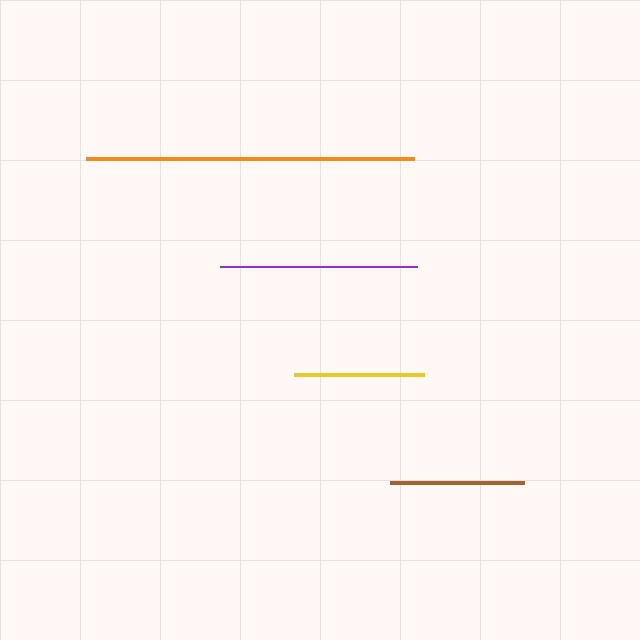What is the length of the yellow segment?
The yellow segment is approximately 130 pixels long.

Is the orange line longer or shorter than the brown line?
The orange line is longer than the brown line.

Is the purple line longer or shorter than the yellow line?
The purple line is longer than the yellow line.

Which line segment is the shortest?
The yellow line is the shortest at approximately 130 pixels.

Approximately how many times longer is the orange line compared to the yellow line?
The orange line is approximately 2.5 times the length of the yellow line.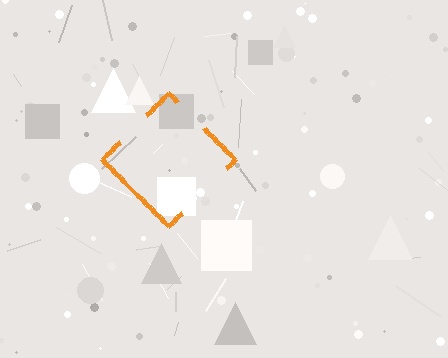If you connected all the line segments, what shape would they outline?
They would outline a diamond.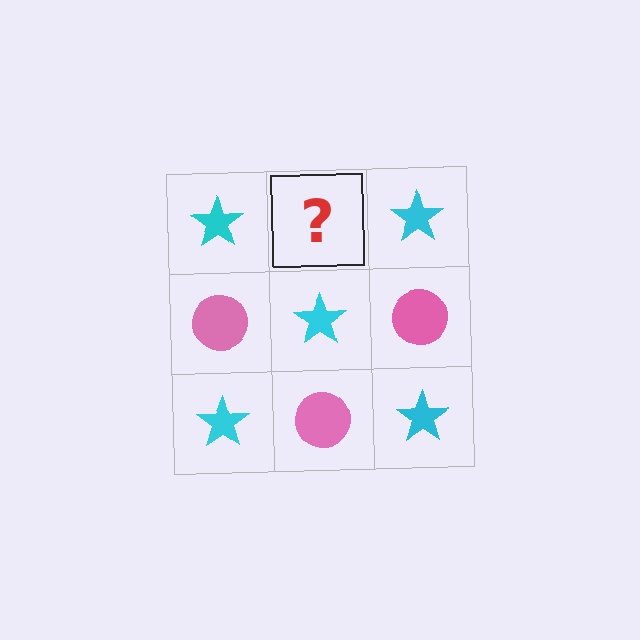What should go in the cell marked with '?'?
The missing cell should contain a pink circle.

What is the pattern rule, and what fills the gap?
The rule is that it alternates cyan star and pink circle in a checkerboard pattern. The gap should be filled with a pink circle.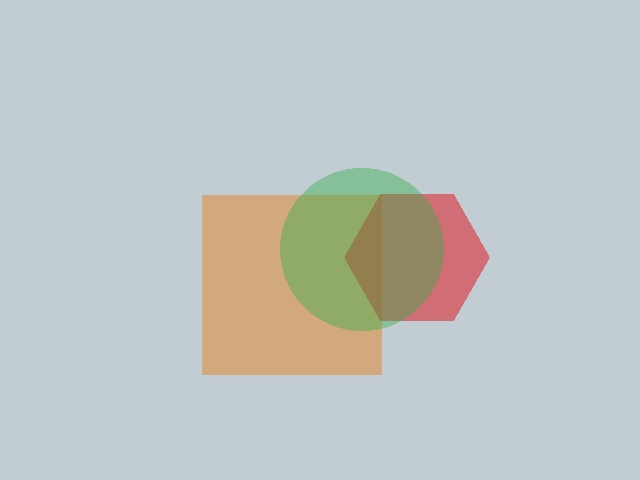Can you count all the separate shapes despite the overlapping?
Yes, there are 3 separate shapes.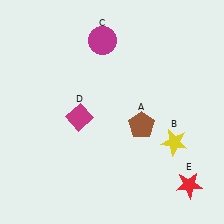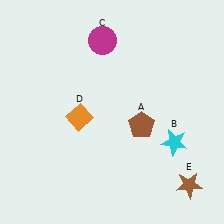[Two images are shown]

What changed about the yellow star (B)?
In Image 1, B is yellow. In Image 2, it changed to cyan.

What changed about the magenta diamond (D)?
In Image 1, D is magenta. In Image 2, it changed to orange.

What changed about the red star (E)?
In Image 1, E is red. In Image 2, it changed to brown.